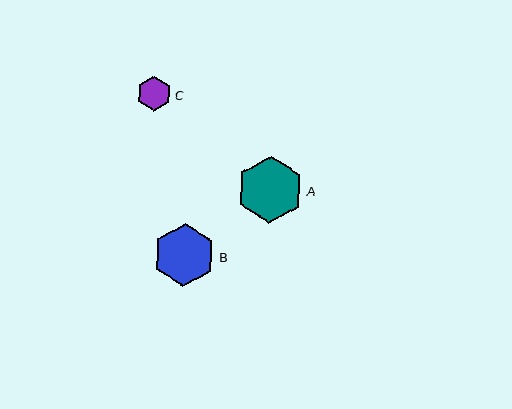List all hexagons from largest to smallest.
From largest to smallest: A, B, C.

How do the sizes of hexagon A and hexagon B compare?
Hexagon A and hexagon B are approximately the same size.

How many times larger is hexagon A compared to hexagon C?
Hexagon A is approximately 2.0 times the size of hexagon C.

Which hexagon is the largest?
Hexagon A is the largest with a size of approximately 67 pixels.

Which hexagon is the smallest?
Hexagon C is the smallest with a size of approximately 34 pixels.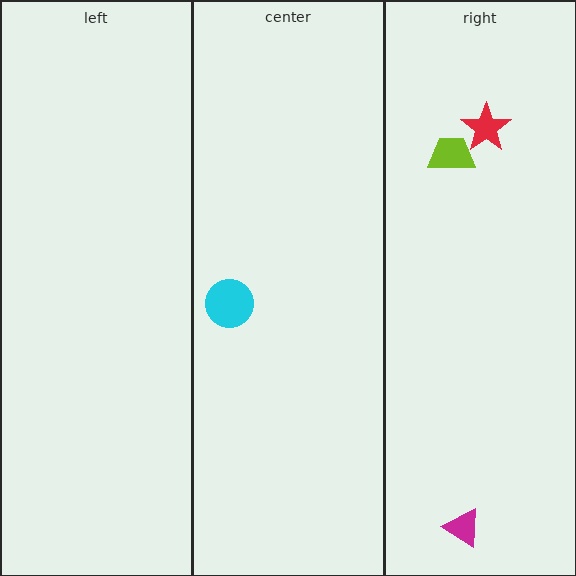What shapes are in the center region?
The cyan circle.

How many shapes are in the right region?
3.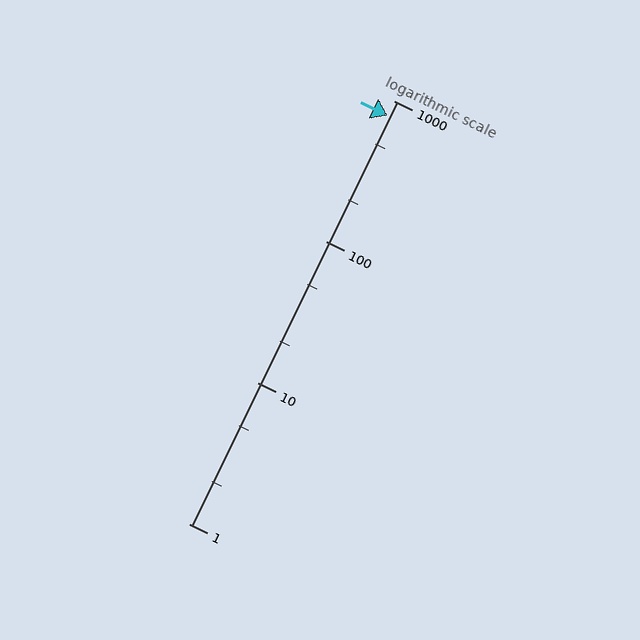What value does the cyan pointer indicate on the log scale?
The pointer indicates approximately 780.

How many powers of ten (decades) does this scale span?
The scale spans 3 decades, from 1 to 1000.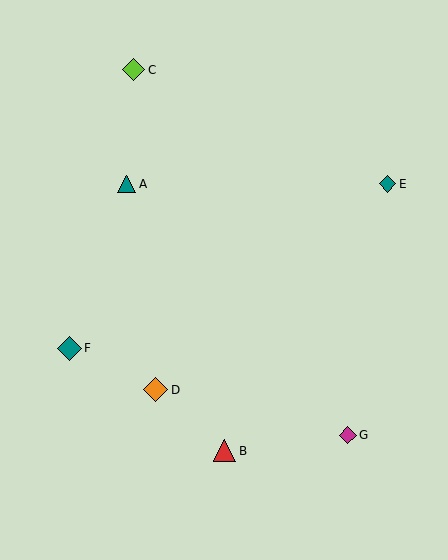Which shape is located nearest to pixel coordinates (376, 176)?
The teal diamond (labeled E) at (388, 184) is nearest to that location.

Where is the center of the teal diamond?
The center of the teal diamond is at (388, 184).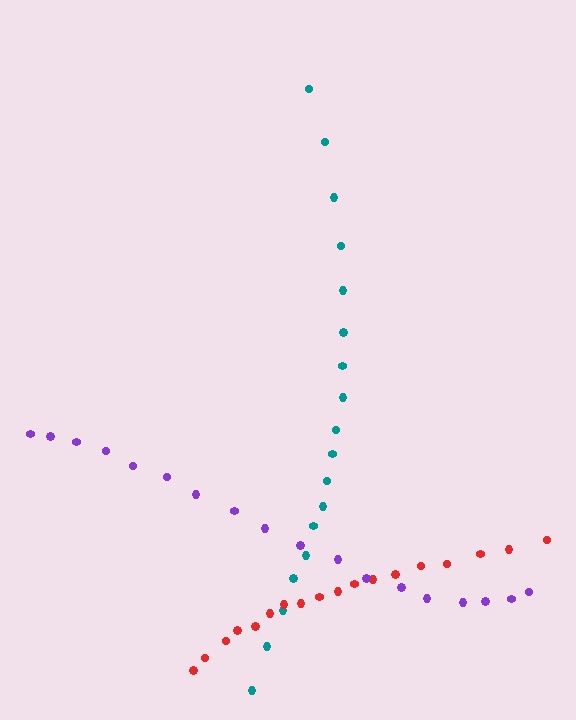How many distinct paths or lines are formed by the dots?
There are 3 distinct paths.